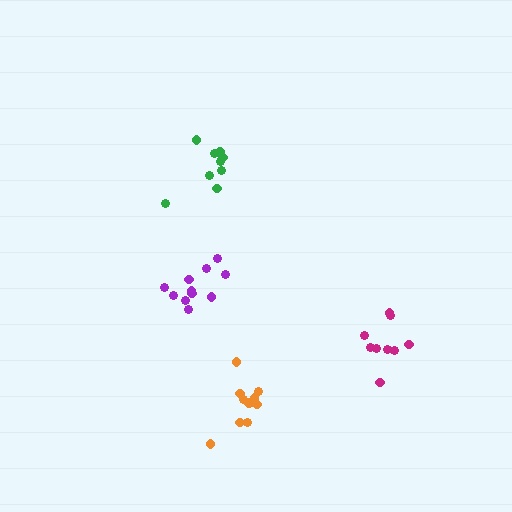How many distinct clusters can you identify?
There are 4 distinct clusters.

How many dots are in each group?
Group 1: 11 dots, Group 2: 11 dots, Group 3: 9 dots, Group 4: 9 dots (40 total).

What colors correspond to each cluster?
The clusters are colored: orange, purple, magenta, green.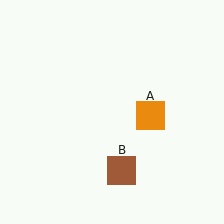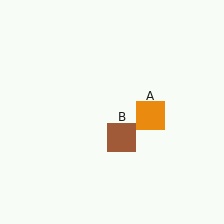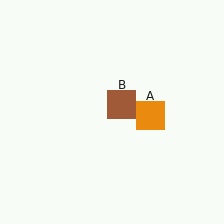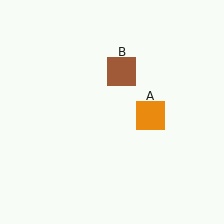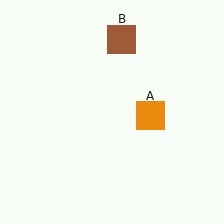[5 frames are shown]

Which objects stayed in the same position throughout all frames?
Orange square (object A) remained stationary.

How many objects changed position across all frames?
1 object changed position: brown square (object B).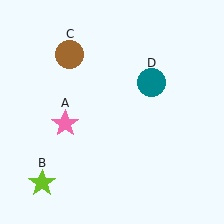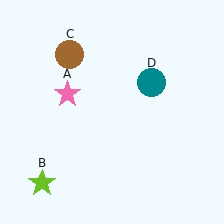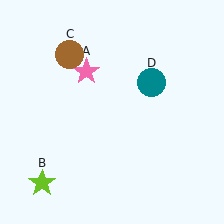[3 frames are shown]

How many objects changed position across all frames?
1 object changed position: pink star (object A).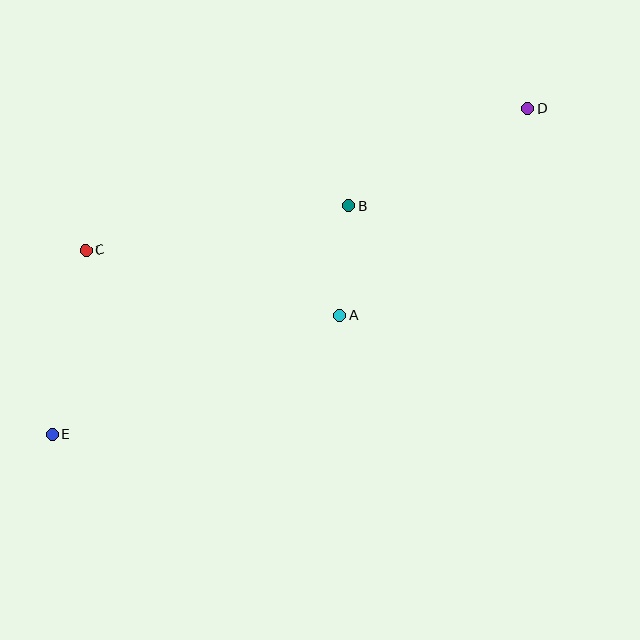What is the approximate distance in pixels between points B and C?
The distance between B and C is approximately 267 pixels.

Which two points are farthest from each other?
Points D and E are farthest from each other.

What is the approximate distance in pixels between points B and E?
The distance between B and E is approximately 375 pixels.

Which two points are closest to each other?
Points A and B are closest to each other.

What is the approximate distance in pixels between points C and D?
The distance between C and D is approximately 464 pixels.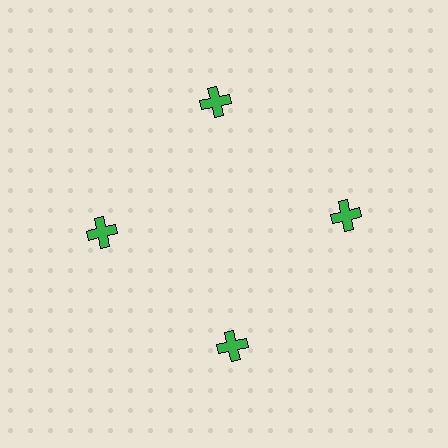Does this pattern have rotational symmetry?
Yes, this pattern has 4-fold rotational symmetry. It looks the same after rotating 90 degrees around the center.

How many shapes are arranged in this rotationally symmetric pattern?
There are 4 shapes, arranged in 4 groups of 1.